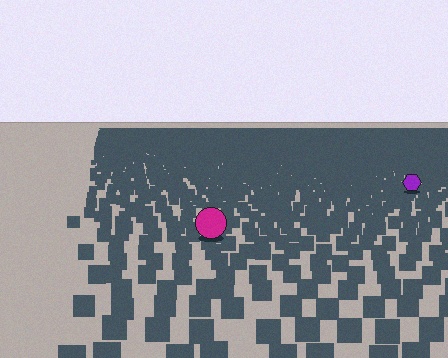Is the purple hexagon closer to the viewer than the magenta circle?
No. The magenta circle is closer — you can tell from the texture gradient: the ground texture is coarser near it.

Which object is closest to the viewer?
The magenta circle is closest. The texture marks near it are larger and more spread out.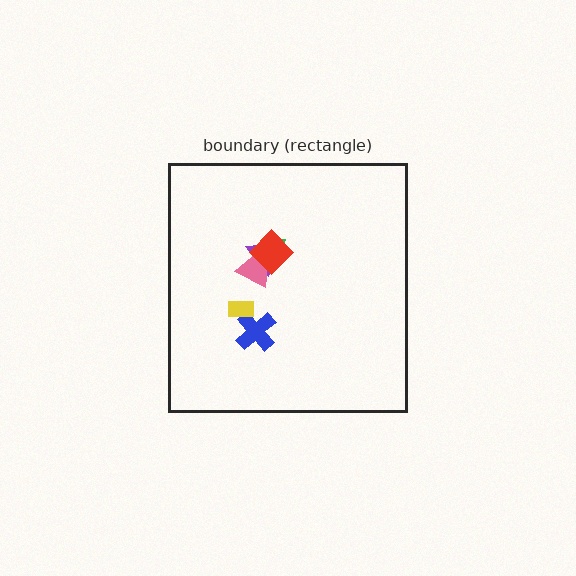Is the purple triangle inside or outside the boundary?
Inside.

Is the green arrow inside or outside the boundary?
Inside.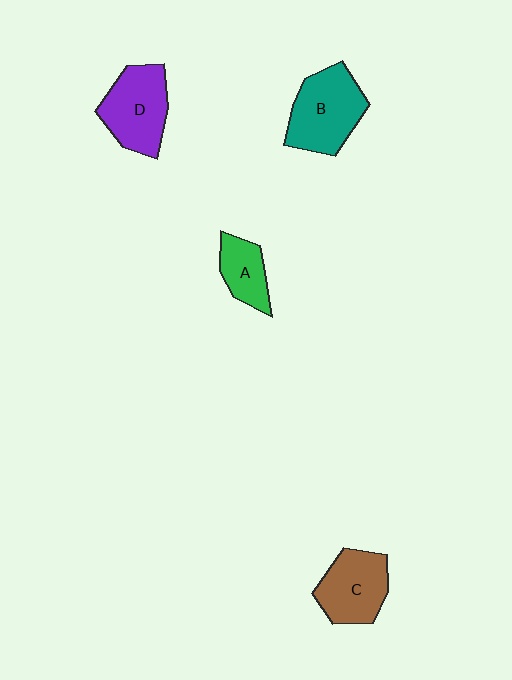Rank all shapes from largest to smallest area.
From largest to smallest: B (teal), D (purple), C (brown), A (green).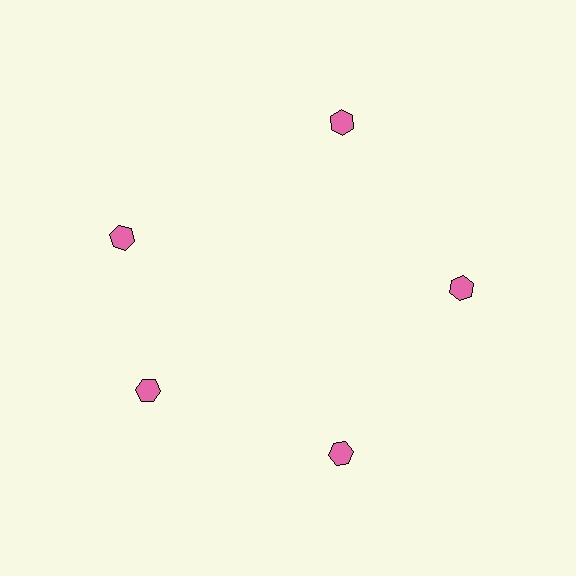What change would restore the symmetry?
The symmetry would be restored by rotating it back into even spacing with its neighbors so that all 5 hexagons sit at equal angles and equal distance from the center.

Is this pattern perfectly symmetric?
No. The 5 pink hexagons are arranged in a ring, but one element near the 10 o'clock position is rotated out of alignment along the ring, breaking the 5-fold rotational symmetry.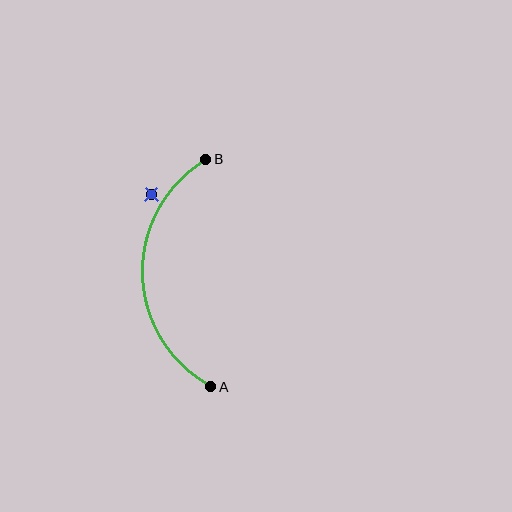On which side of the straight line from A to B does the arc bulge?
The arc bulges to the left of the straight line connecting A and B.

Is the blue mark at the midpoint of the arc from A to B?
No — the blue mark does not lie on the arc at all. It sits slightly outside the curve.